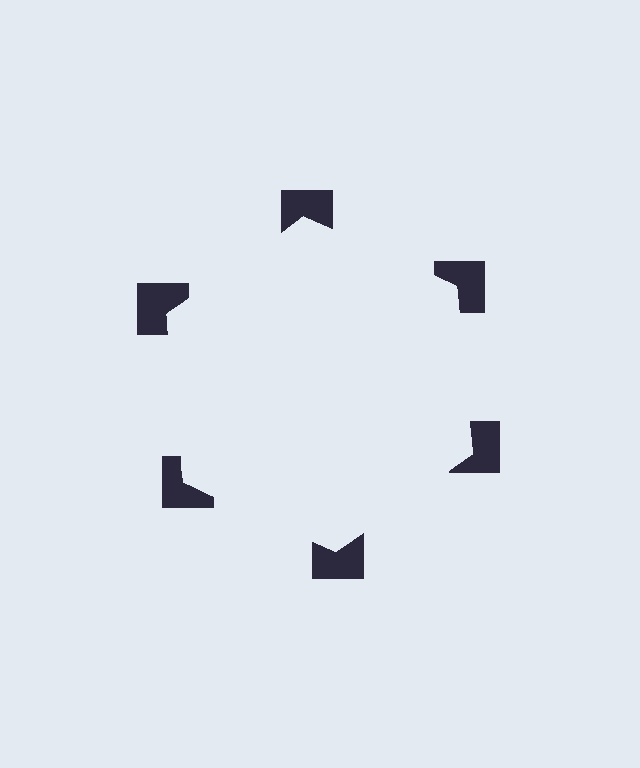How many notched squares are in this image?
There are 6 — one at each vertex of the illusory hexagon.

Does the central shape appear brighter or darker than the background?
It typically appears slightly brighter than the background, even though no actual brightness change is drawn.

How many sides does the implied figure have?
6 sides.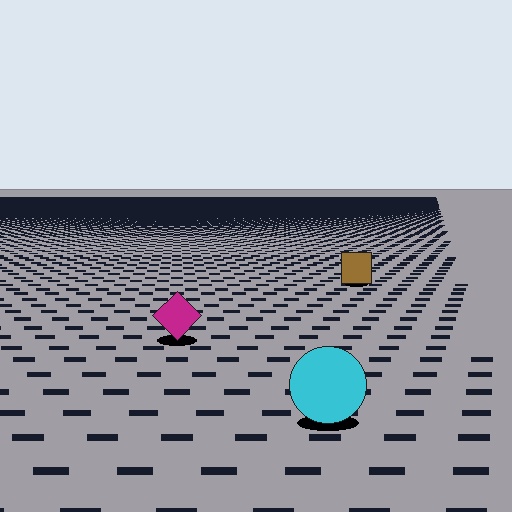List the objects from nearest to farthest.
From nearest to farthest: the cyan circle, the magenta diamond, the brown square.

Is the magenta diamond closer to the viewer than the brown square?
Yes. The magenta diamond is closer — you can tell from the texture gradient: the ground texture is coarser near it.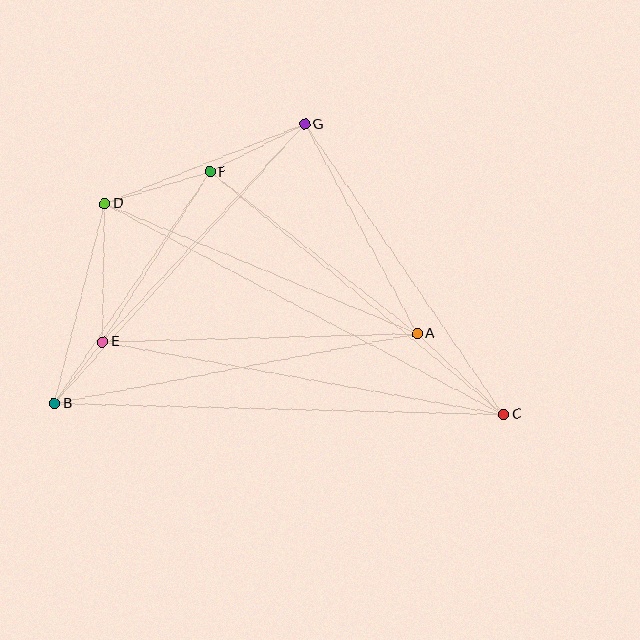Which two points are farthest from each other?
Points C and D are farthest from each other.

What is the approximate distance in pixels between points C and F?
The distance between C and F is approximately 381 pixels.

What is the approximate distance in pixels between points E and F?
The distance between E and F is approximately 201 pixels.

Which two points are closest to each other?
Points B and E are closest to each other.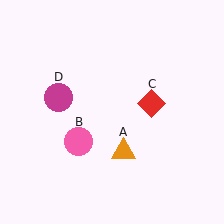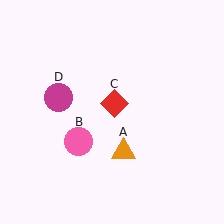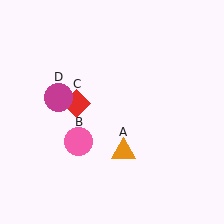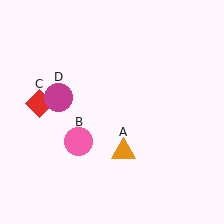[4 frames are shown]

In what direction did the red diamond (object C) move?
The red diamond (object C) moved left.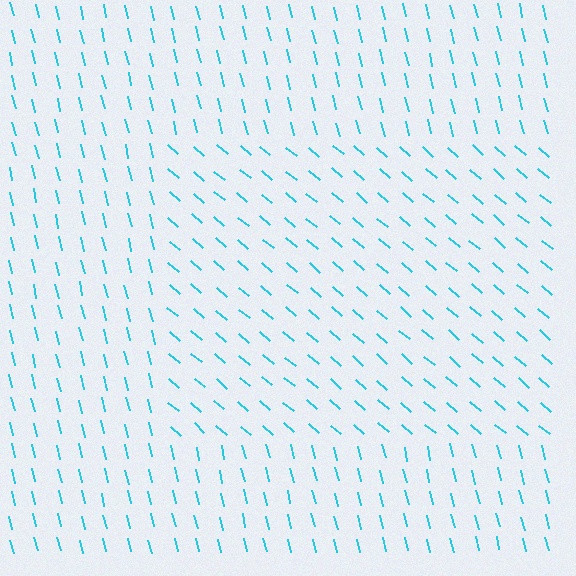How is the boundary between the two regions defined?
The boundary is defined purely by a change in line orientation (approximately 36 degrees difference). All lines are the same color and thickness.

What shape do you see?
I see a rectangle.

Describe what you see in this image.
The image is filled with small cyan line segments. A rectangle region in the image has lines oriented differently from the surrounding lines, creating a visible texture boundary.